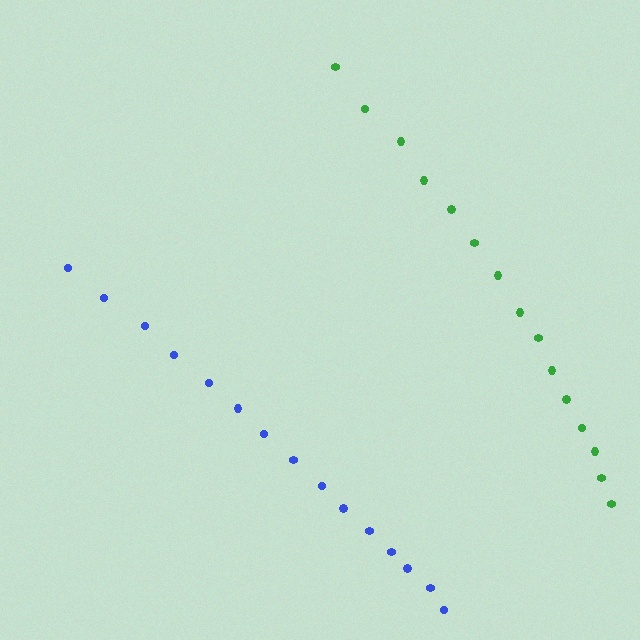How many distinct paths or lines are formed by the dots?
There are 2 distinct paths.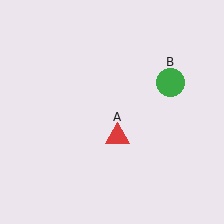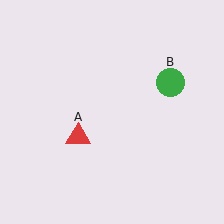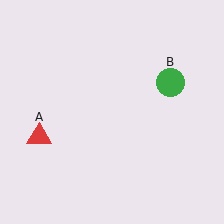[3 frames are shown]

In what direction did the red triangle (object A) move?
The red triangle (object A) moved left.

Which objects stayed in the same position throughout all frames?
Green circle (object B) remained stationary.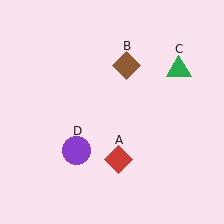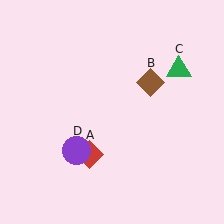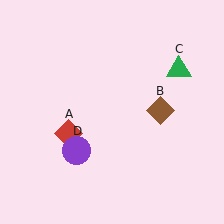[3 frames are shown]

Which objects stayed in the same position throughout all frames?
Green triangle (object C) and purple circle (object D) remained stationary.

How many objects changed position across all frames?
2 objects changed position: red diamond (object A), brown diamond (object B).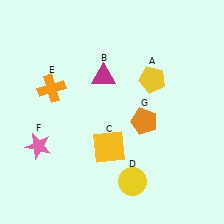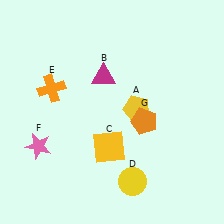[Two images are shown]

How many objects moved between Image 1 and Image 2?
1 object moved between the two images.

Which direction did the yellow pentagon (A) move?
The yellow pentagon (A) moved down.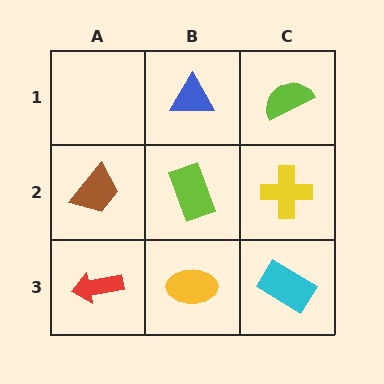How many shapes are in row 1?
2 shapes.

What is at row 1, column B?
A blue triangle.